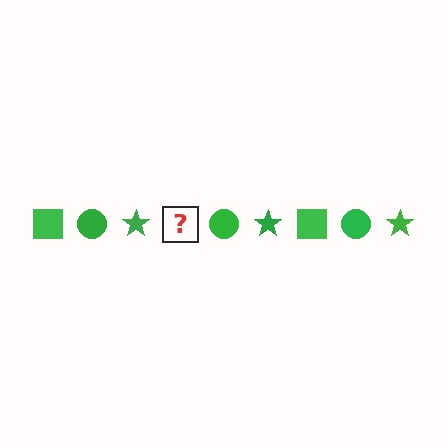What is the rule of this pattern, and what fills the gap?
The rule is that the pattern cycles through square, circle, star shapes in green. The gap should be filled with a green square.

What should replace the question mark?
The question mark should be replaced with a green square.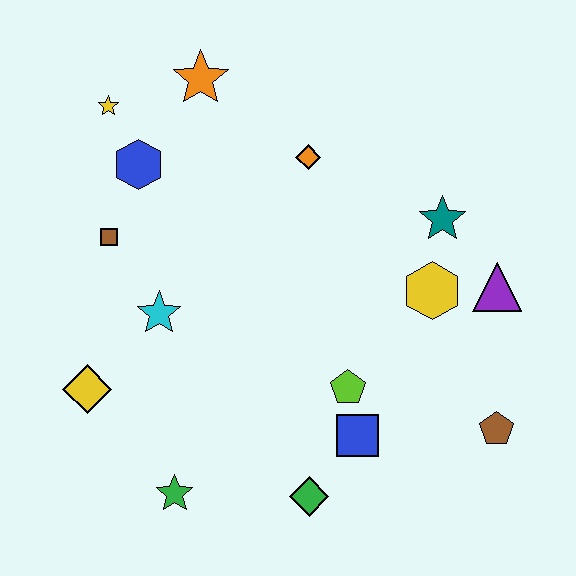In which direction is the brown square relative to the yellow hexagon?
The brown square is to the left of the yellow hexagon.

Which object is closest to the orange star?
The yellow star is closest to the orange star.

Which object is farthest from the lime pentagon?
The yellow star is farthest from the lime pentagon.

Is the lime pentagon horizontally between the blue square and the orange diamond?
Yes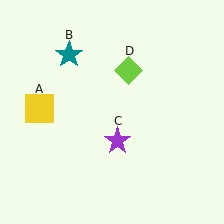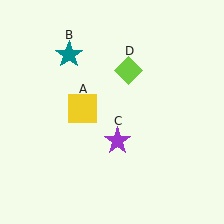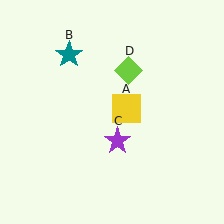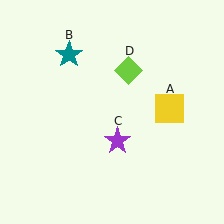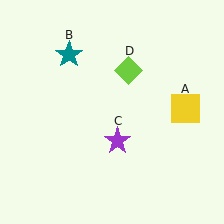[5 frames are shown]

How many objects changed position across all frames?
1 object changed position: yellow square (object A).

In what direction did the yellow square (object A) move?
The yellow square (object A) moved right.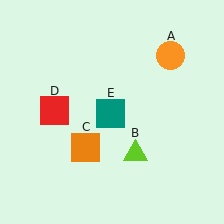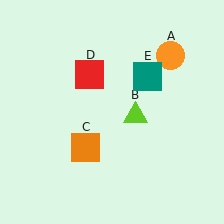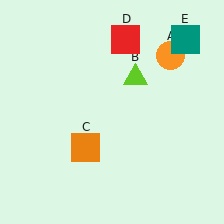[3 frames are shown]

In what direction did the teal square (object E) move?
The teal square (object E) moved up and to the right.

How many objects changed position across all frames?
3 objects changed position: lime triangle (object B), red square (object D), teal square (object E).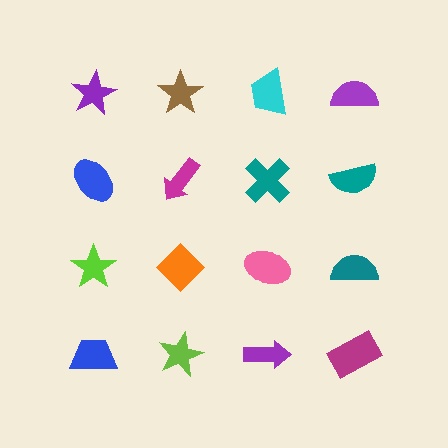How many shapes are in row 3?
4 shapes.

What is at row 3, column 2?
An orange diamond.